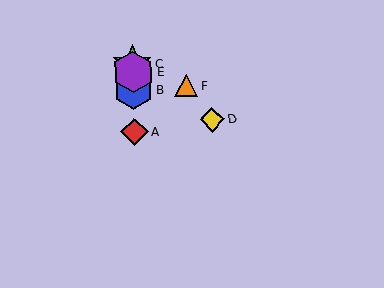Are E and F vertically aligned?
No, E is at x≈133 and F is at x≈186.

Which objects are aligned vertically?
Objects A, B, C, E are aligned vertically.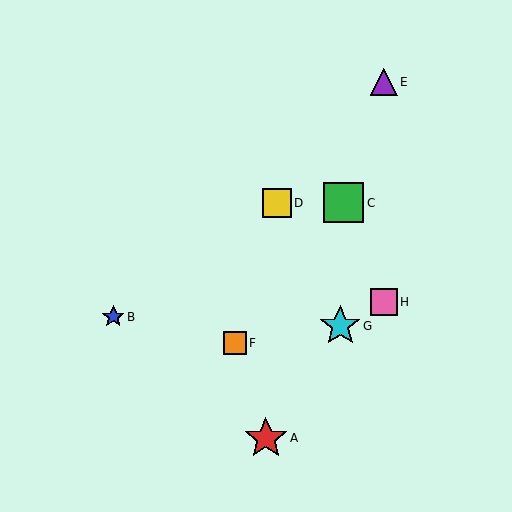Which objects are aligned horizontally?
Objects C, D are aligned horizontally.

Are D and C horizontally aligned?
Yes, both are at y≈203.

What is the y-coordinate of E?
Object E is at y≈82.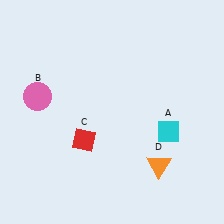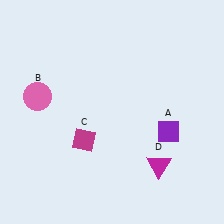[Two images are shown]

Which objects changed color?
A changed from cyan to purple. C changed from red to magenta. D changed from orange to magenta.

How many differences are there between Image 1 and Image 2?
There are 3 differences between the two images.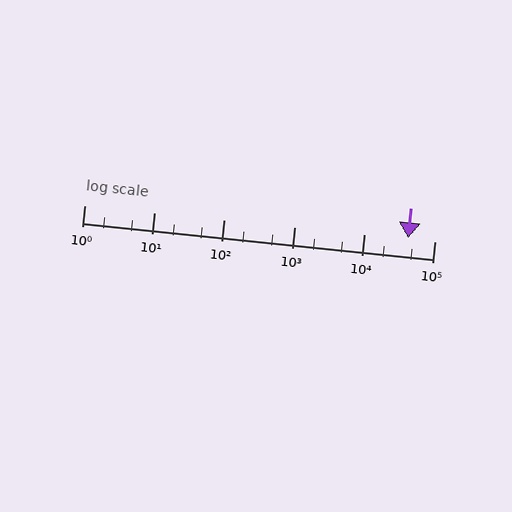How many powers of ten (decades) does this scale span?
The scale spans 5 decades, from 1 to 100000.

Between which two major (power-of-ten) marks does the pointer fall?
The pointer is between 10000 and 100000.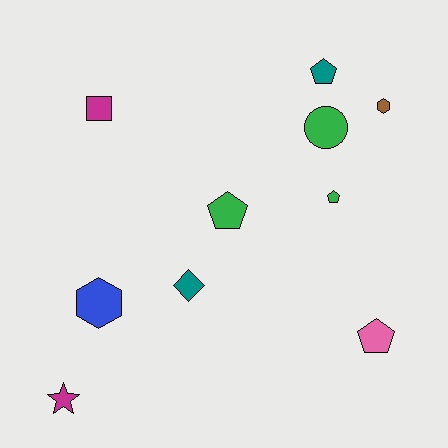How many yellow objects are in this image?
There are no yellow objects.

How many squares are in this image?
There is 1 square.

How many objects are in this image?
There are 10 objects.